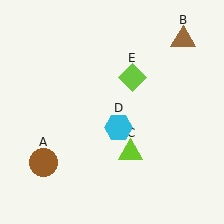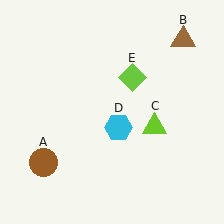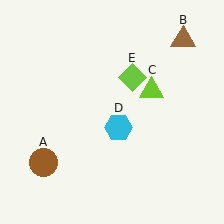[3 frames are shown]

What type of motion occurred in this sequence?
The lime triangle (object C) rotated counterclockwise around the center of the scene.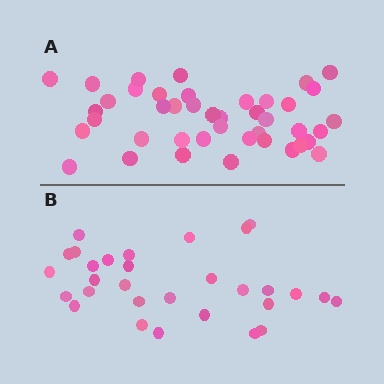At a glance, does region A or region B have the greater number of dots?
Region A (the top region) has more dots.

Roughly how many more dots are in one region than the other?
Region A has roughly 12 or so more dots than region B.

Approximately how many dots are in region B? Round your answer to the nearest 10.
About 30 dots.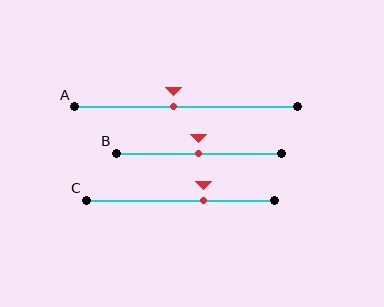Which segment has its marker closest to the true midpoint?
Segment B has its marker closest to the true midpoint.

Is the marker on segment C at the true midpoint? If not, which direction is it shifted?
No, the marker on segment C is shifted to the right by about 12% of the segment length.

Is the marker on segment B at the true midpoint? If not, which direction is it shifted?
Yes, the marker on segment B is at the true midpoint.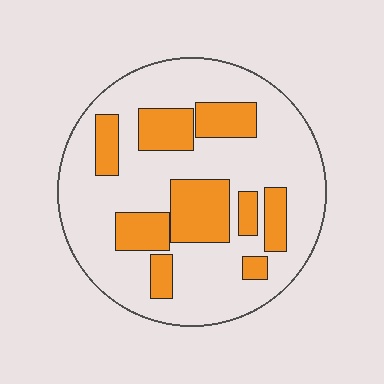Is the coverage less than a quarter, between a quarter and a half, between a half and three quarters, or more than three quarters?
Between a quarter and a half.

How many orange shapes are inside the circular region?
9.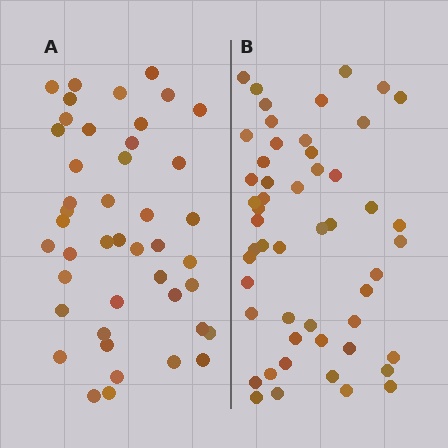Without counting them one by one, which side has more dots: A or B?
Region B (the right region) has more dots.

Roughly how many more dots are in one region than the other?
Region B has roughly 8 or so more dots than region A.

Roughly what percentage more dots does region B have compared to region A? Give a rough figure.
About 20% more.